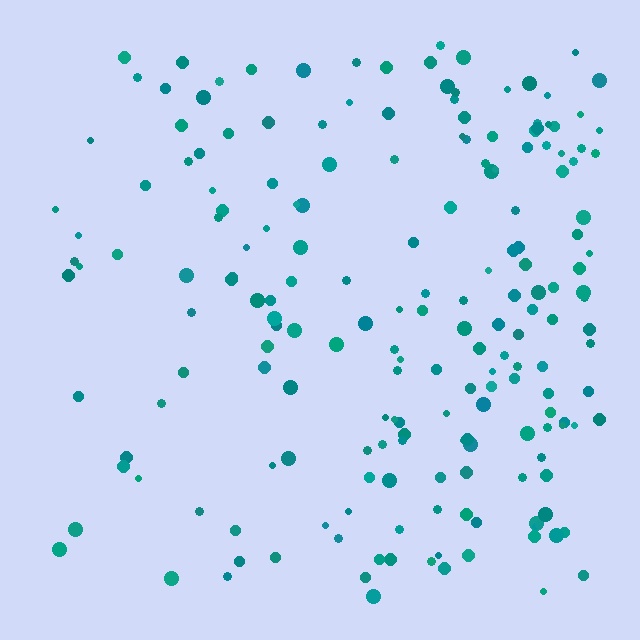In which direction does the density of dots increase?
From left to right, with the right side densest.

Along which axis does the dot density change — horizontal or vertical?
Horizontal.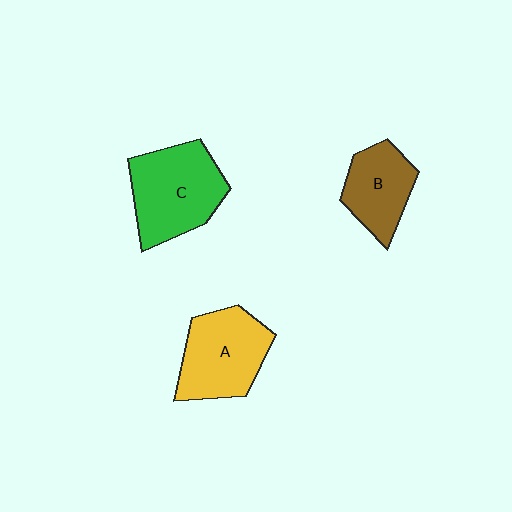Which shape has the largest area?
Shape C (green).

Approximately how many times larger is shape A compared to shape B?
Approximately 1.3 times.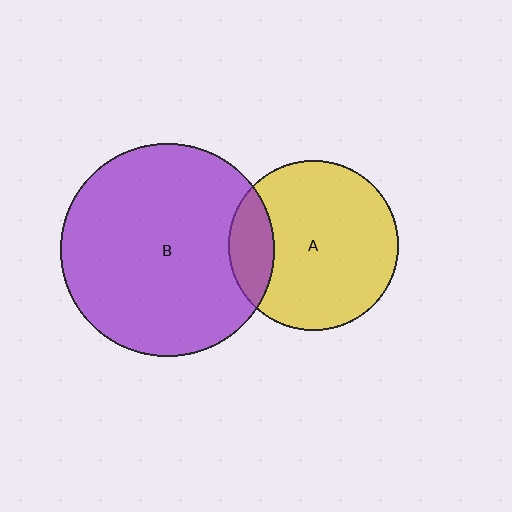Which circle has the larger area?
Circle B (purple).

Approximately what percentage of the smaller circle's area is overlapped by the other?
Approximately 15%.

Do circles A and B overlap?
Yes.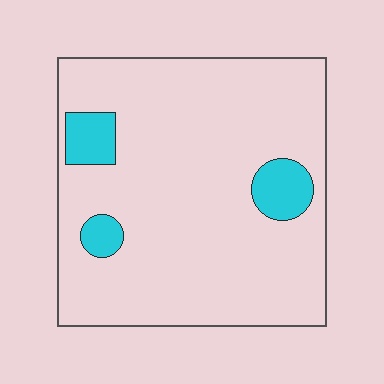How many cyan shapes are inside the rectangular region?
3.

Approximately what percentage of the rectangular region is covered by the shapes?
Approximately 10%.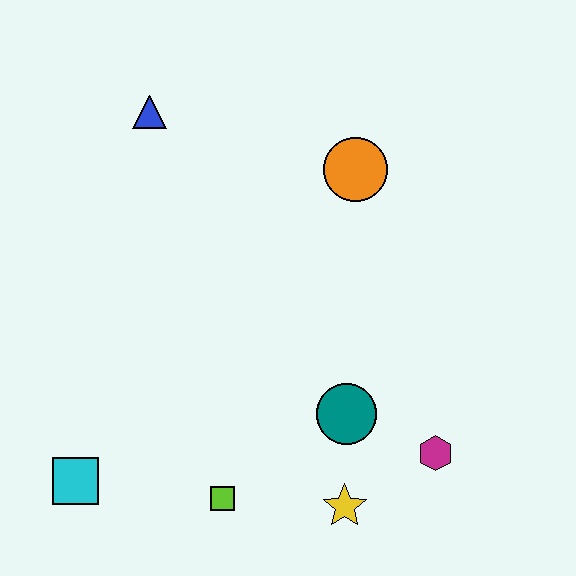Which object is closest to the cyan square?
The lime square is closest to the cyan square.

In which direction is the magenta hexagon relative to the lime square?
The magenta hexagon is to the right of the lime square.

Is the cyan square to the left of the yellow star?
Yes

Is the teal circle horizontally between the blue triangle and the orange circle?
Yes